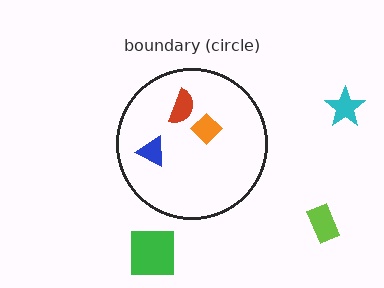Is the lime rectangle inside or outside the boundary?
Outside.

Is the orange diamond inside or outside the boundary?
Inside.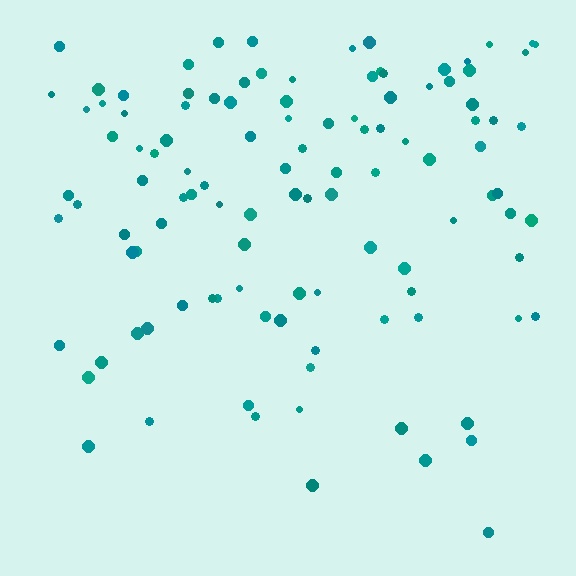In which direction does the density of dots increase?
From bottom to top, with the top side densest.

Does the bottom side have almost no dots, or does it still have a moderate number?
Still a moderate number, just noticeably fewer than the top.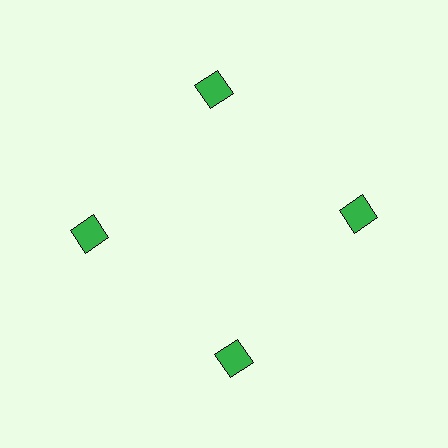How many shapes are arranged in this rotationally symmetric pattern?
There are 4 shapes, arranged in 4 groups of 1.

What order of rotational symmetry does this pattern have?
This pattern has 4-fold rotational symmetry.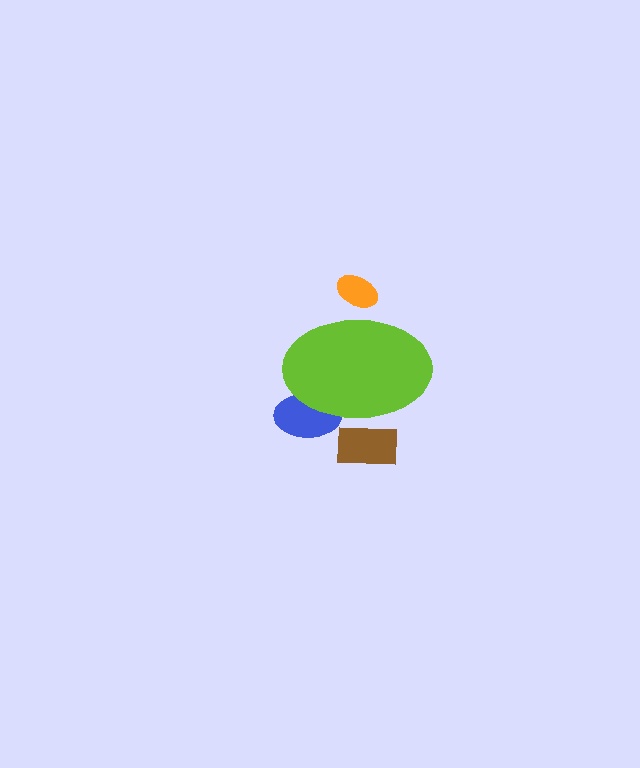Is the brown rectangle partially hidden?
Yes, the brown rectangle is partially hidden behind the lime ellipse.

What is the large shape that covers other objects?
A lime ellipse.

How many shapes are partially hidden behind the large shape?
3 shapes are partially hidden.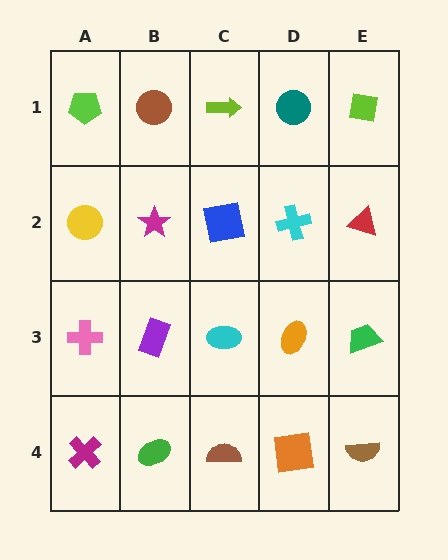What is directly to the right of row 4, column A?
A green ellipse.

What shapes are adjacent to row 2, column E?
A lime square (row 1, column E), a green trapezoid (row 3, column E), a cyan cross (row 2, column D).